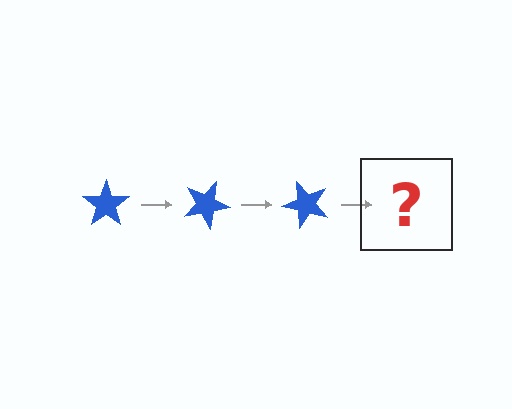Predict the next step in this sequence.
The next step is a blue star rotated 75 degrees.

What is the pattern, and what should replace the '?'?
The pattern is that the star rotates 25 degrees each step. The '?' should be a blue star rotated 75 degrees.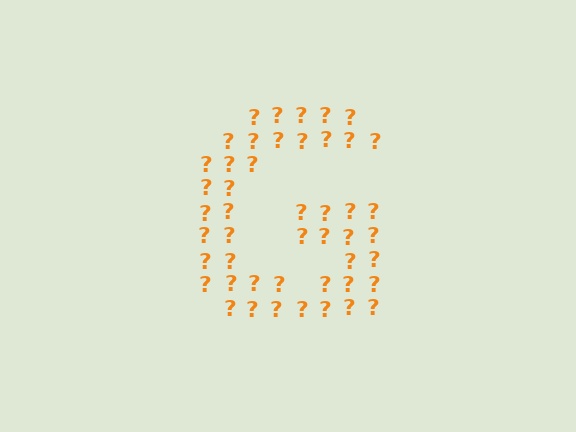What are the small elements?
The small elements are question marks.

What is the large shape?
The large shape is the letter G.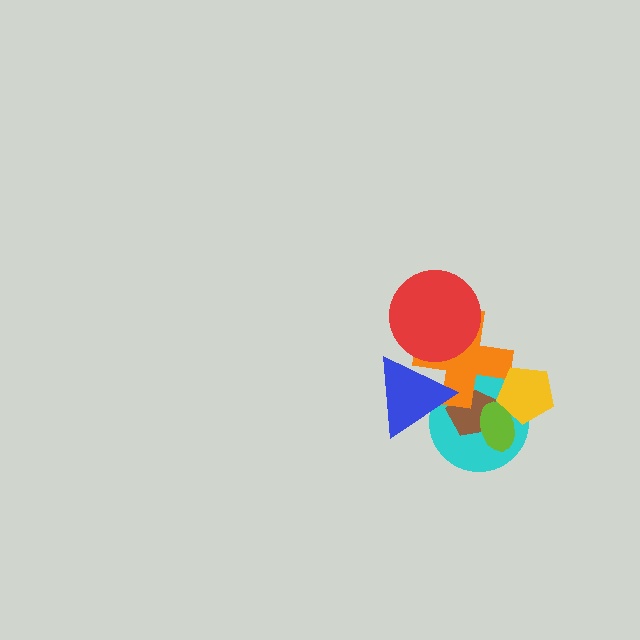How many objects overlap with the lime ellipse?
3 objects overlap with the lime ellipse.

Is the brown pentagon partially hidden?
Yes, it is partially covered by another shape.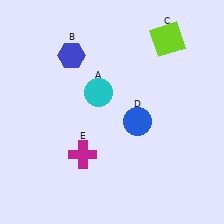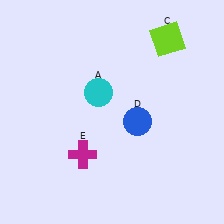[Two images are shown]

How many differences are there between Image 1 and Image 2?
There is 1 difference between the two images.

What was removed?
The blue hexagon (B) was removed in Image 2.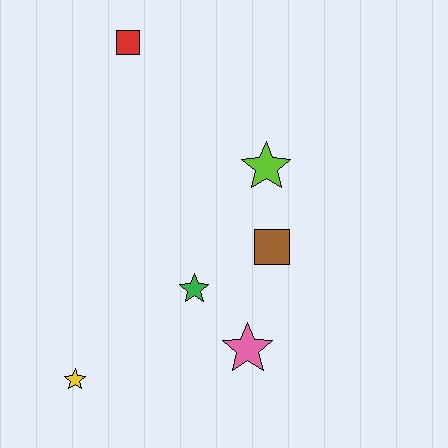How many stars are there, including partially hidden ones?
There are 4 stars.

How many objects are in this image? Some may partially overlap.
There are 6 objects.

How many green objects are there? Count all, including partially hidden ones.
There is 1 green object.